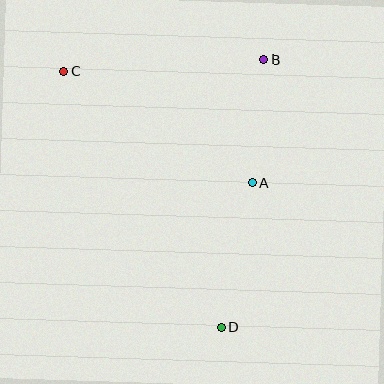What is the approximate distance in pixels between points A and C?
The distance between A and C is approximately 220 pixels.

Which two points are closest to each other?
Points A and B are closest to each other.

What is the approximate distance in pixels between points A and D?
The distance between A and D is approximately 148 pixels.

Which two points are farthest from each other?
Points C and D are farthest from each other.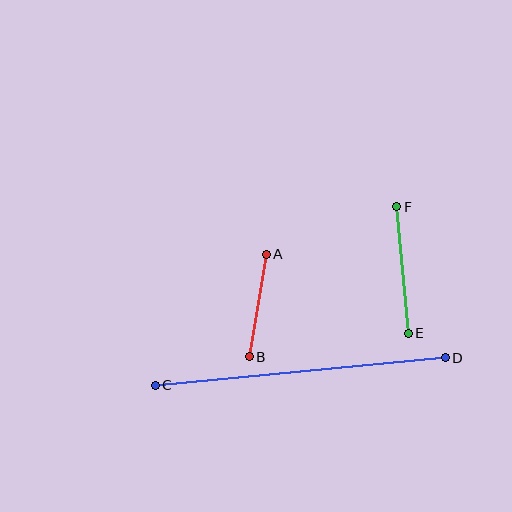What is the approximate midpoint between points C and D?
The midpoint is at approximately (300, 371) pixels.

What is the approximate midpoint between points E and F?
The midpoint is at approximately (402, 270) pixels.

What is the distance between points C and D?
The distance is approximately 291 pixels.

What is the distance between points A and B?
The distance is approximately 104 pixels.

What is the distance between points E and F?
The distance is approximately 127 pixels.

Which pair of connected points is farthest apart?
Points C and D are farthest apart.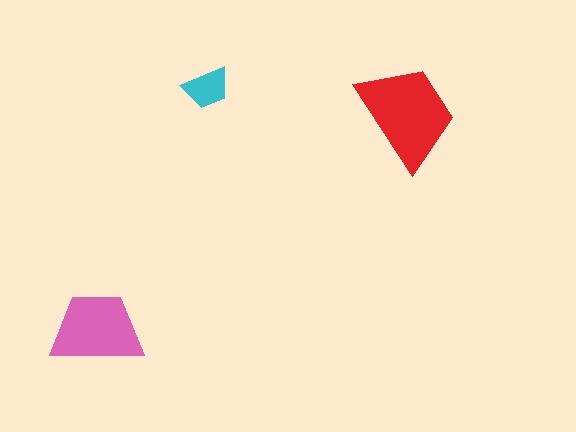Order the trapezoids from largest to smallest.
the red one, the pink one, the cyan one.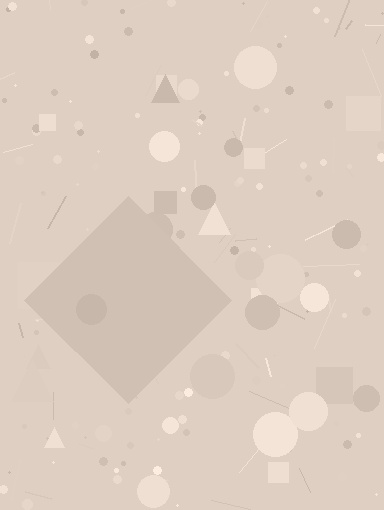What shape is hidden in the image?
A diamond is hidden in the image.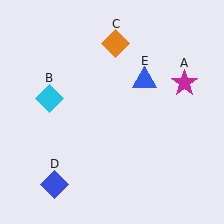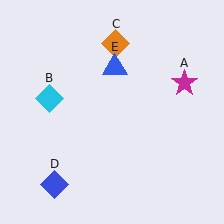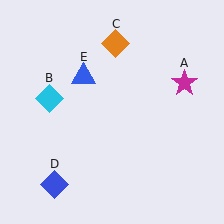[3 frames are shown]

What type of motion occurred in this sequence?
The blue triangle (object E) rotated counterclockwise around the center of the scene.